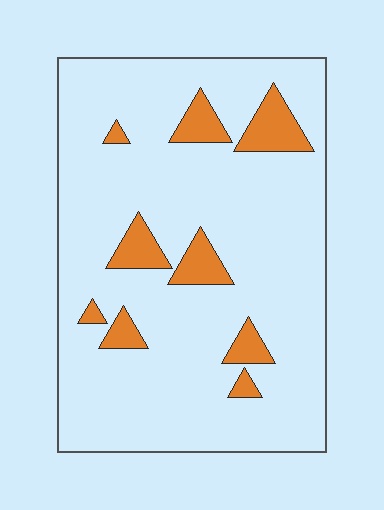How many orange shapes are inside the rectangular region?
9.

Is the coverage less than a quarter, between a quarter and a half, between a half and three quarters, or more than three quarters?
Less than a quarter.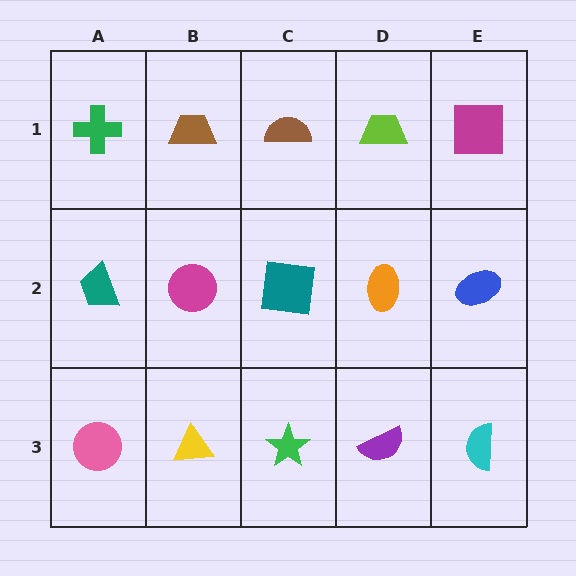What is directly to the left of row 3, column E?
A purple semicircle.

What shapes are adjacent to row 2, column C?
A brown semicircle (row 1, column C), a green star (row 3, column C), a magenta circle (row 2, column B), an orange ellipse (row 2, column D).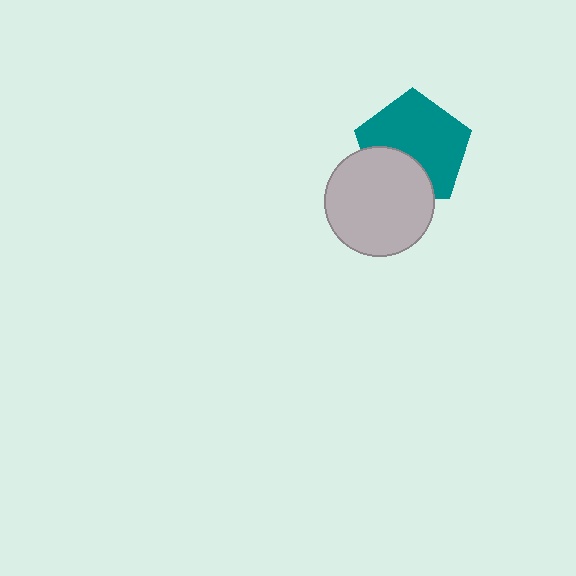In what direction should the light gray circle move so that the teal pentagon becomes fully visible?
The light gray circle should move down. That is the shortest direction to clear the overlap and leave the teal pentagon fully visible.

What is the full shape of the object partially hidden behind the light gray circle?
The partially hidden object is a teal pentagon.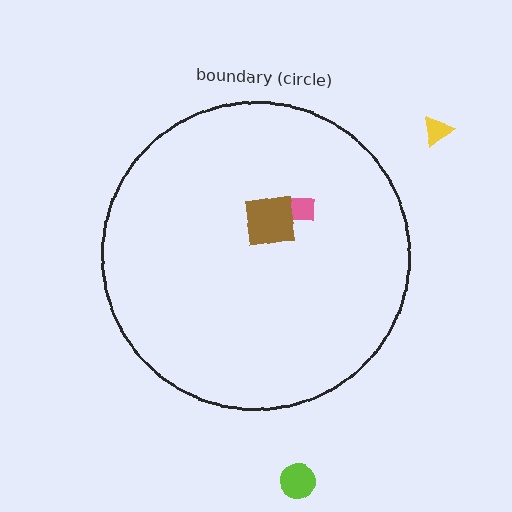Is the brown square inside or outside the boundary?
Inside.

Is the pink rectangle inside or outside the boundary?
Inside.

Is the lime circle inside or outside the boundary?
Outside.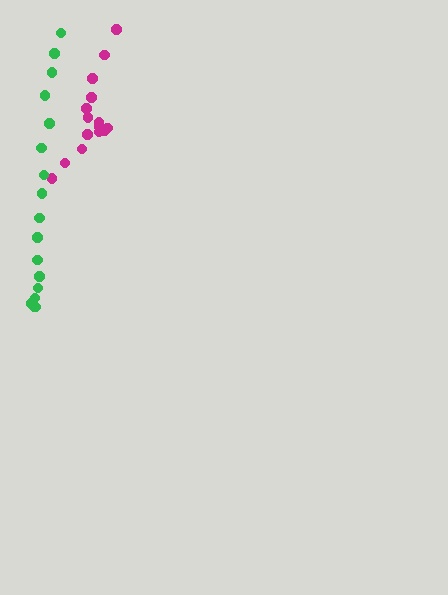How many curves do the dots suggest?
There are 2 distinct paths.